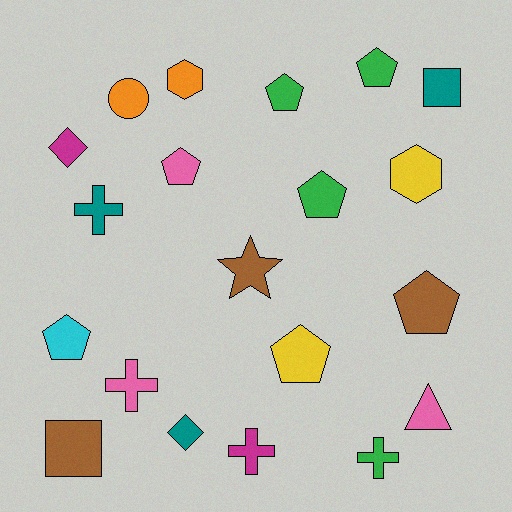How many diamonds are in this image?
There are 2 diamonds.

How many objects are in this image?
There are 20 objects.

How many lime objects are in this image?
There are no lime objects.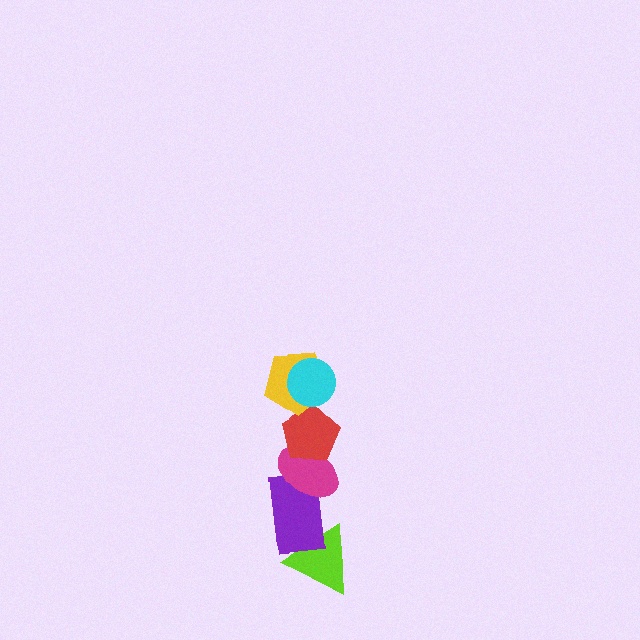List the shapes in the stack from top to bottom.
From top to bottom: the cyan circle, the yellow pentagon, the red pentagon, the magenta ellipse, the purple rectangle, the lime triangle.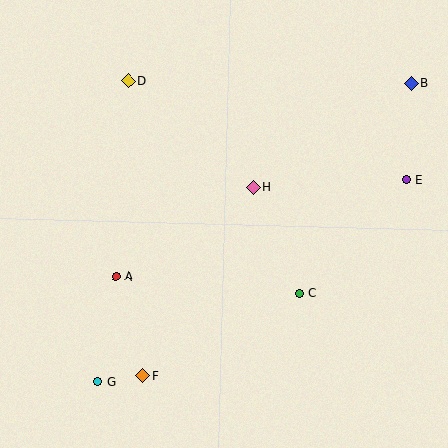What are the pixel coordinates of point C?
Point C is at (299, 293).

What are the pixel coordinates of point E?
Point E is at (407, 179).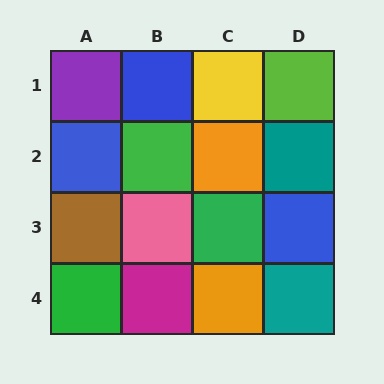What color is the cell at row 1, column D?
Lime.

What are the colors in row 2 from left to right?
Blue, green, orange, teal.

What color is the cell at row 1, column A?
Purple.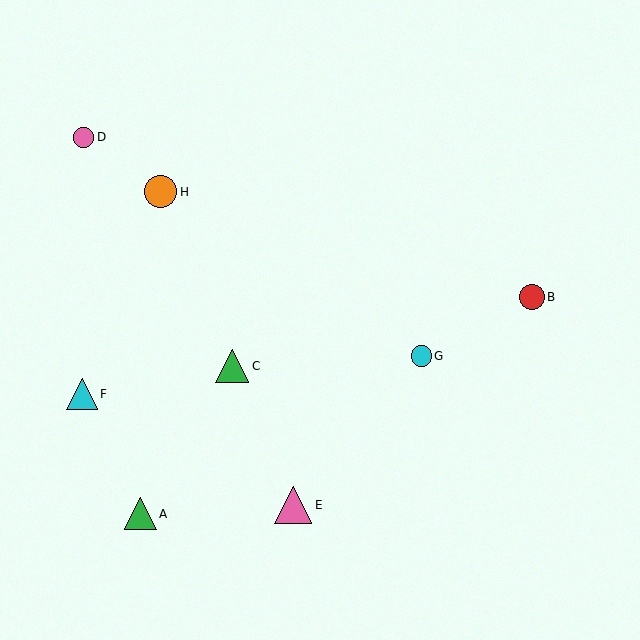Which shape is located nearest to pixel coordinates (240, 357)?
The green triangle (labeled C) at (232, 366) is nearest to that location.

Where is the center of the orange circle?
The center of the orange circle is at (161, 192).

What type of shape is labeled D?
Shape D is a pink circle.